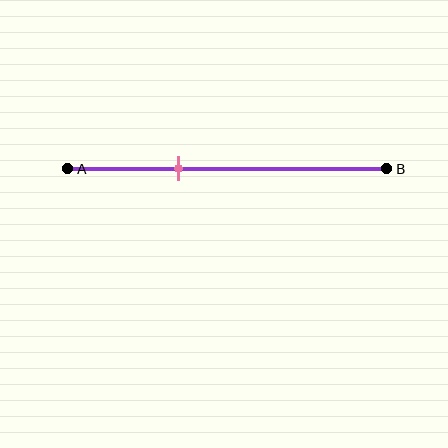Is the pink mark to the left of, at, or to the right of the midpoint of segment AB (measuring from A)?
The pink mark is to the left of the midpoint of segment AB.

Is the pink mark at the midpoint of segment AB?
No, the mark is at about 35% from A, not at the 50% midpoint.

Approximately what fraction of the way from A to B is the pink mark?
The pink mark is approximately 35% of the way from A to B.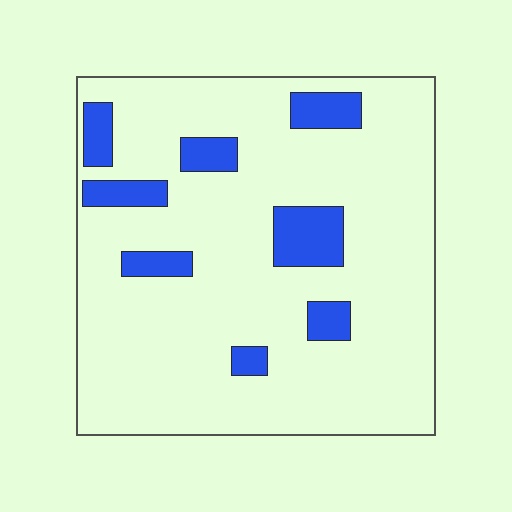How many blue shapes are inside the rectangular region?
8.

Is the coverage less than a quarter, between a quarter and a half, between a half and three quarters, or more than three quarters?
Less than a quarter.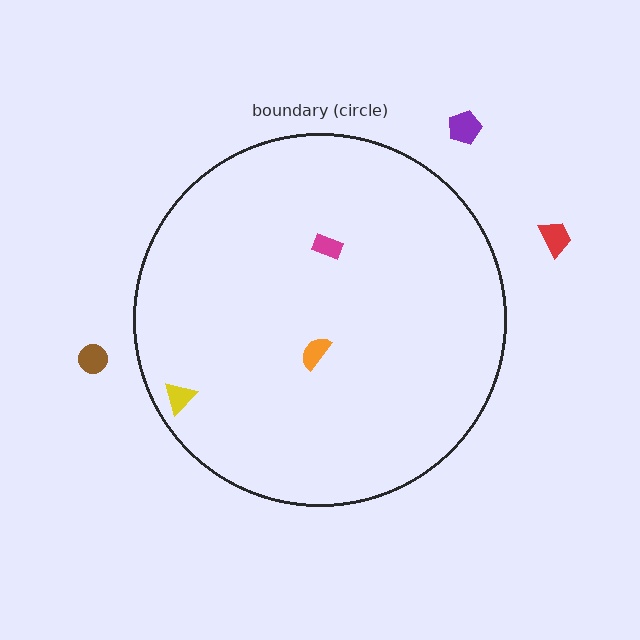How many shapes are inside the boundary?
3 inside, 3 outside.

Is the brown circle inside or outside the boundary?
Outside.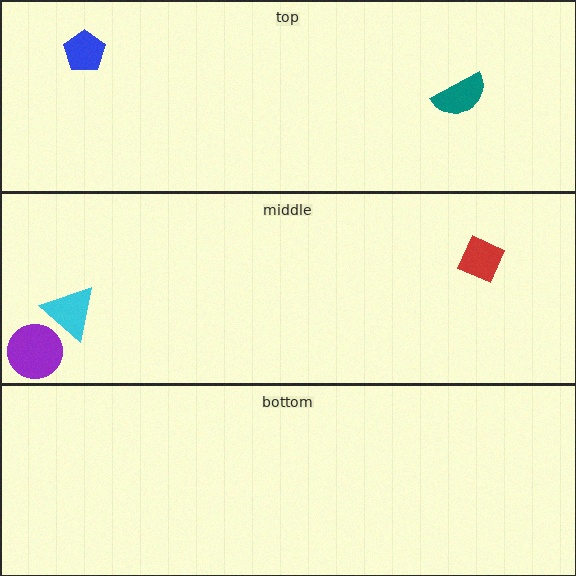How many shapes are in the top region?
2.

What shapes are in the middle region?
The purple circle, the cyan triangle, the red diamond.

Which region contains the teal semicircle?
The top region.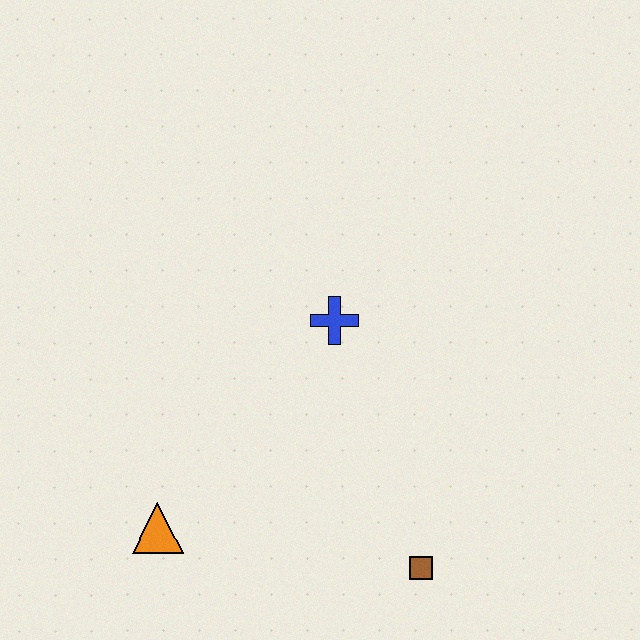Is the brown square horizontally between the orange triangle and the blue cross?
No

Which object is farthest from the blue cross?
The orange triangle is farthest from the blue cross.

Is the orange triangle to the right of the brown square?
No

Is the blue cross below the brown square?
No